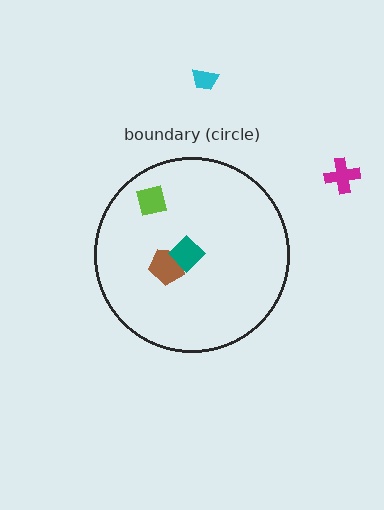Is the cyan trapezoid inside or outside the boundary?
Outside.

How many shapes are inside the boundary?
3 inside, 2 outside.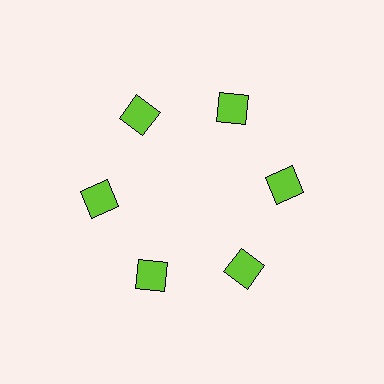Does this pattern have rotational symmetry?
Yes, this pattern has 6-fold rotational symmetry. It looks the same after rotating 60 degrees around the center.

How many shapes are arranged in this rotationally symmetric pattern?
There are 6 shapes, arranged in 6 groups of 1.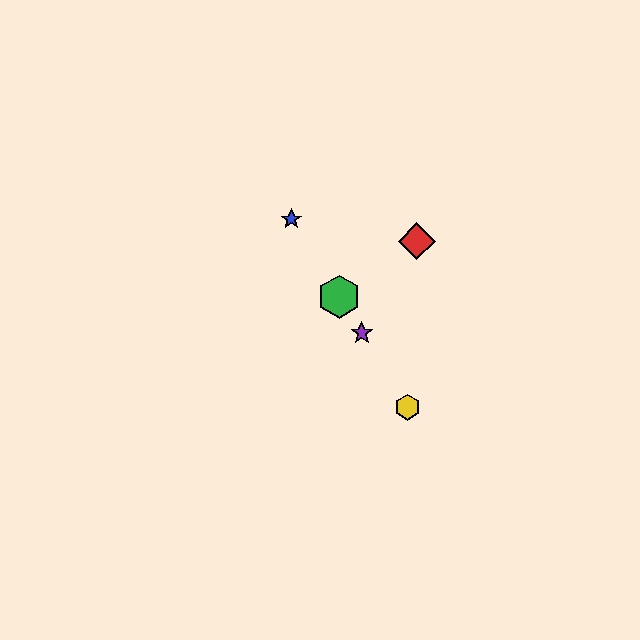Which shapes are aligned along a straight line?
The blue star, the green hexagon, the yellow hexagon, the purple star are aligned along a straight line.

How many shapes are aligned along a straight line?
4 shapes (the blue star, the green hexagon, the yellow hexagon, the purple star) are aligned along a straight line.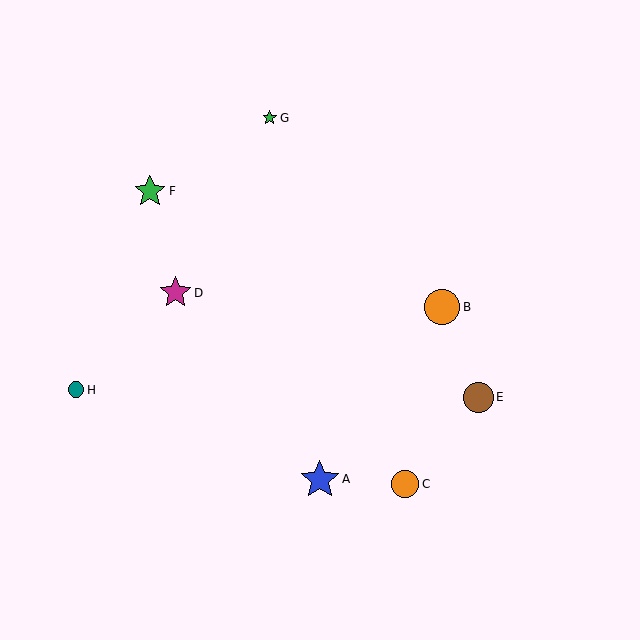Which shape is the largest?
The blue star (labeled A) is the largest.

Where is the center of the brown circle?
The center of the brown circle is at (478, 397).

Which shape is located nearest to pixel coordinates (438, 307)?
The orange circle (labeled B) at (442, 307) is nearest to that location.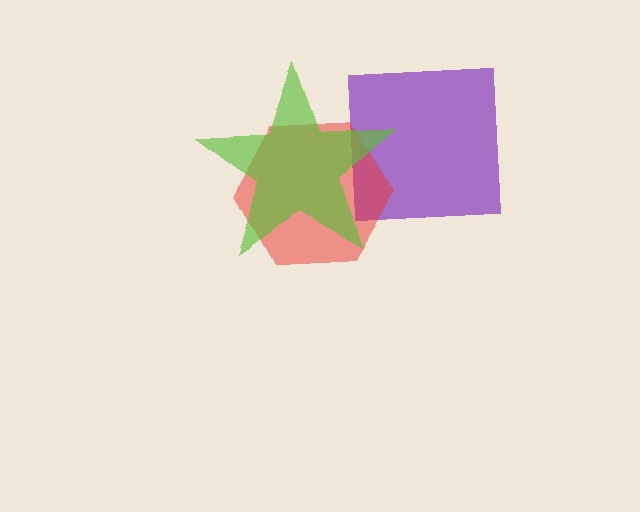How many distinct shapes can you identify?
There are 3 distinct shapes: a purple square, a red hexagon, a lime star.